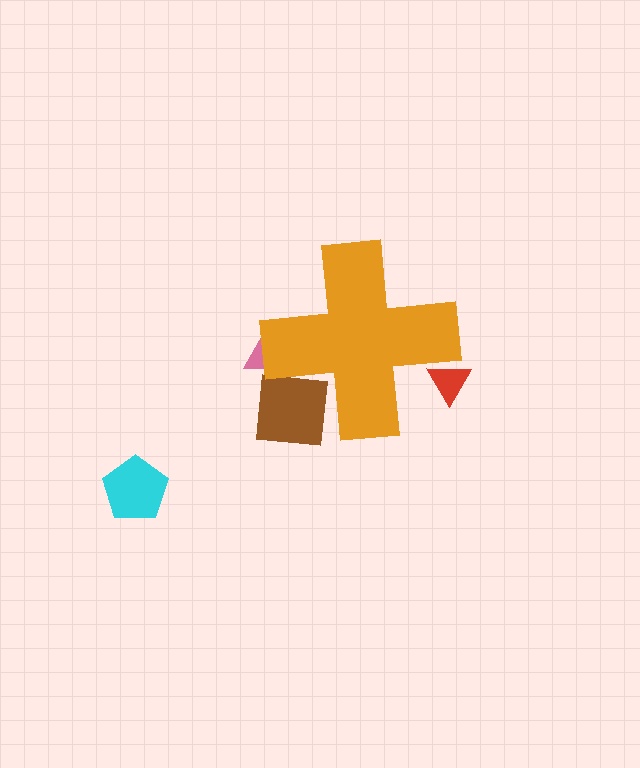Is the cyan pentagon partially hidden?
No, the cyan pentagon is fully visible.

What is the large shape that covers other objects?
An orange cross.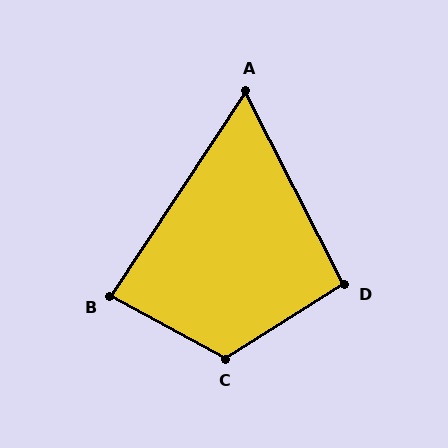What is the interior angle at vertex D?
Approximately 95 degrees (approximately right).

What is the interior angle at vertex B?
Approximately 85 degrees (approximately right).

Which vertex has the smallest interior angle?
A, at approximately 60 degrees.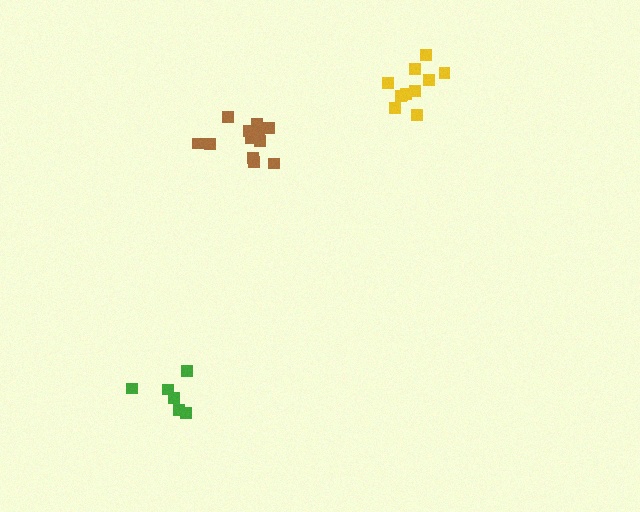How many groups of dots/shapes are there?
There are 3 groups.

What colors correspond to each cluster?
The clusters are colored: yellow, green, brown.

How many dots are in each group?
Group 1: 11 dots, Group 2: 6 dots, Group 3: 12 dots (29 total).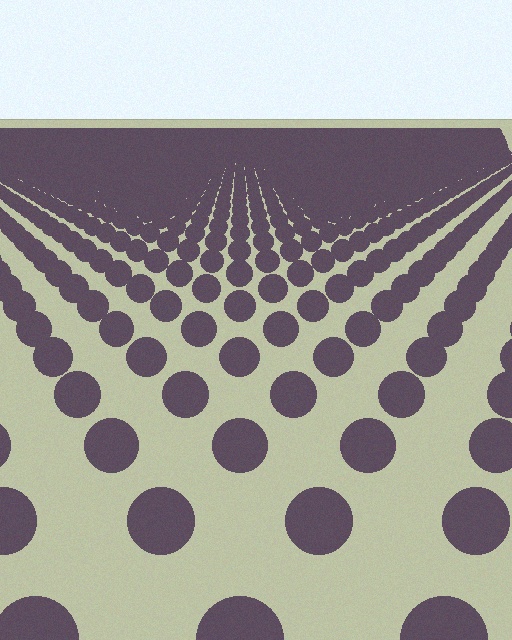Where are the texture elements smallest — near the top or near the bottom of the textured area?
Near the top.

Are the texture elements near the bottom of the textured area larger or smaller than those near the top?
Larger. Near the bottom, elements are closer to the viewer and appear at a bigger on-screen size.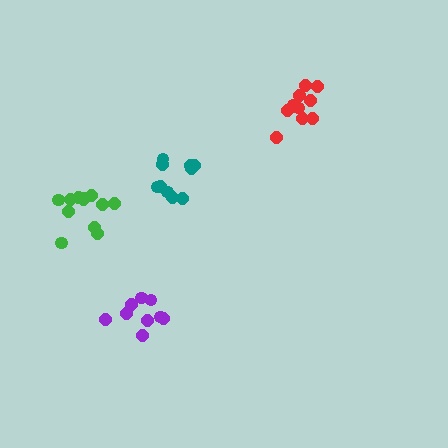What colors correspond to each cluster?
The clusters are colored: purple, green, teal, red.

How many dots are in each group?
Group 1: 9 dots, Group 2: 12 dots, Group 3: 10 dots, Group 4: 11 dots (42 total).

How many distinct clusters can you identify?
There are 4 distinct clusters.